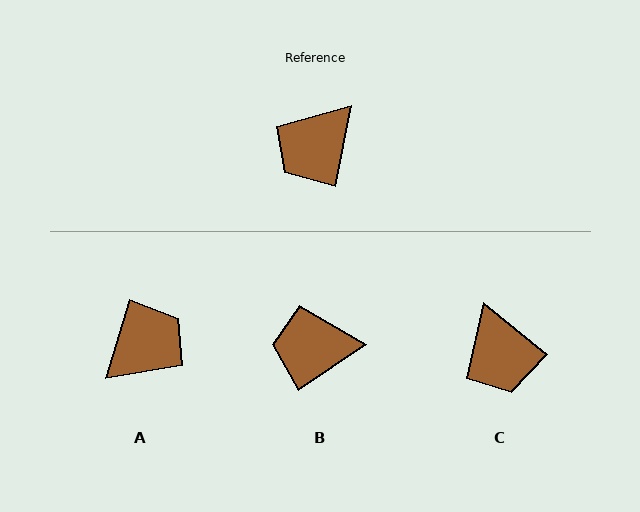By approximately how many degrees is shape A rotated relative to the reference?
Approximately 174 degrees counter-clockwise.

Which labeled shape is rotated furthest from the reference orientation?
A, about 174 degrees away.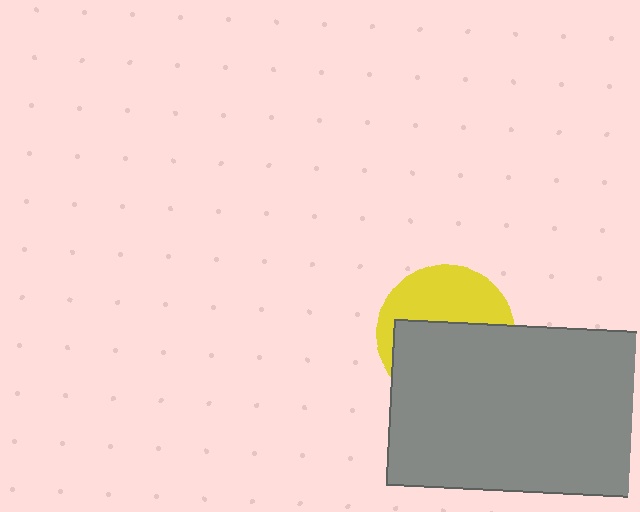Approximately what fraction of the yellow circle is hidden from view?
Roughly 56% of the yellow circle is hidden behind the gray rectangle.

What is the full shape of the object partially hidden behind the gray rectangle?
The partially hidden object is a yellow circle.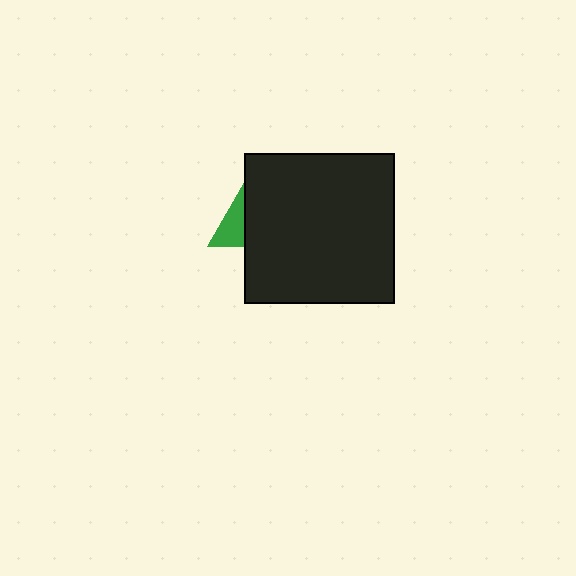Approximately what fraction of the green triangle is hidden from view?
Roughly 68% of the green triangle is hidden behind the black square.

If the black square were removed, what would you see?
You would see the complete green triangle.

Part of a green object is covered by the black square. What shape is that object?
It is a triangle.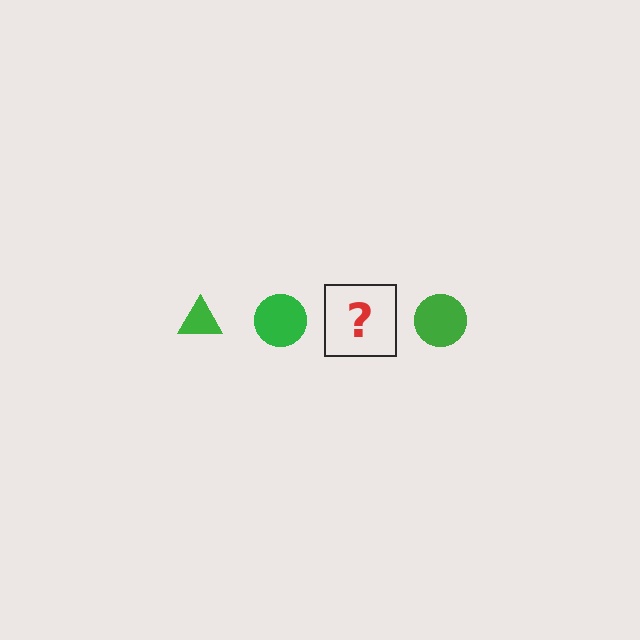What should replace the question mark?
The question mark should be replaced with a green triangle.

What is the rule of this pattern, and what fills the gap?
The rule is that the pattern cycles through triangle, circle shapes in green. The gap should be filled with a green triangle.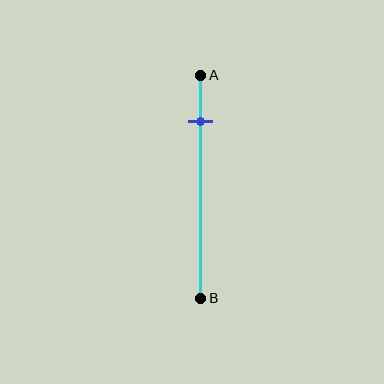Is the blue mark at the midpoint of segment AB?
No, the mark is at about 20% from A, not at the 50% midpoint.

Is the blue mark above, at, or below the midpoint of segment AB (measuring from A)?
The blue mark is above the midpoint of segment AB.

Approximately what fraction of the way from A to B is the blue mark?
The blue mark is approximately 20% of the way from A to B.